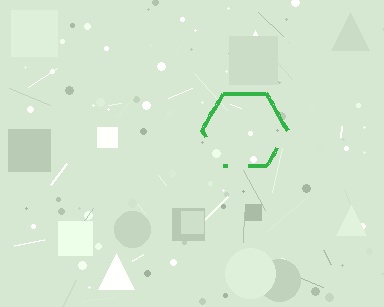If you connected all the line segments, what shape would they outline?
They would outline a hexagon.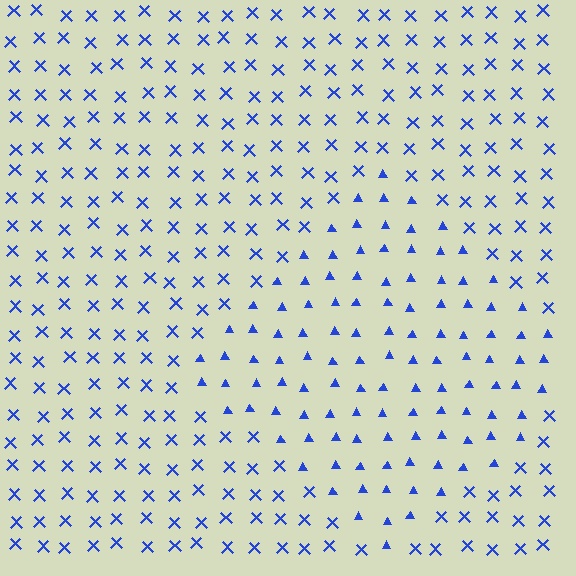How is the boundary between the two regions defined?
The boundary is defined by a change in element shape: triangles inside vs. X marks outside. All elements share the same color and spacing.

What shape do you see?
I see a diamond.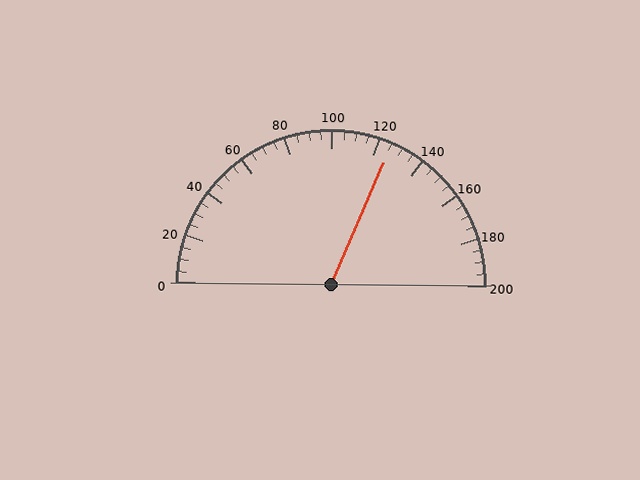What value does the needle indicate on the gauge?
The needle indicates approximately 125.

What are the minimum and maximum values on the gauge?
The gauge ranges from 0 to 200.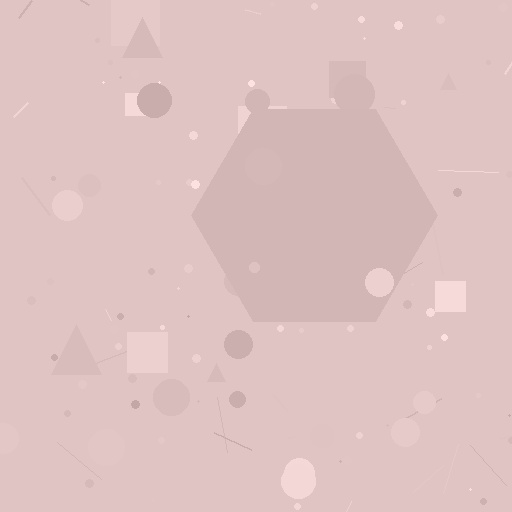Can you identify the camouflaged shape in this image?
The camouflaged shape is a hexagon.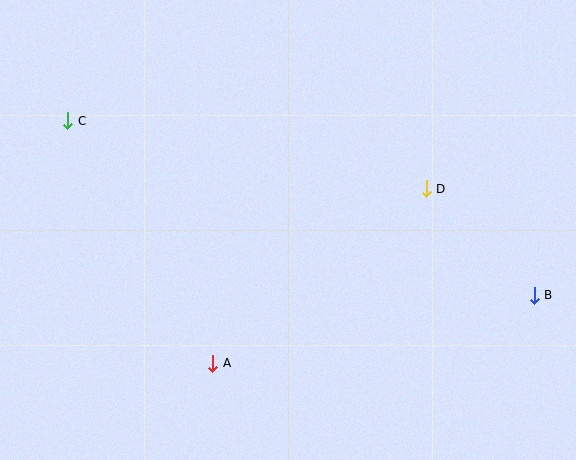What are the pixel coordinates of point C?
Point C is at (68, 121).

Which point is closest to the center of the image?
Point D at (426, 189) is closest to the center.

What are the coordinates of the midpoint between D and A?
The midpoint between D and A is at (320, 276).